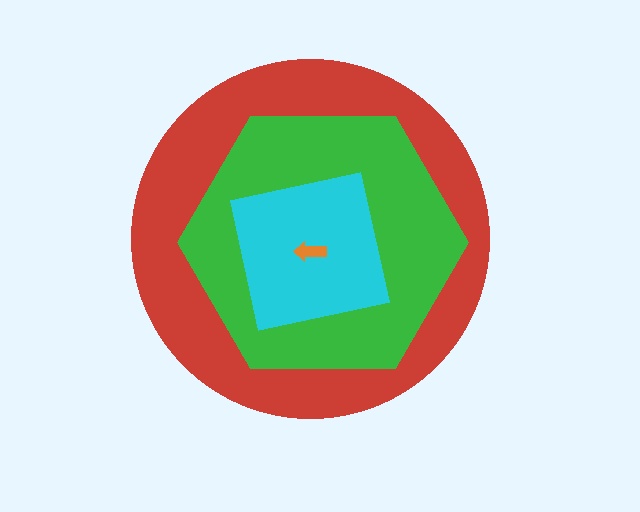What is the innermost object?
The orange arrow.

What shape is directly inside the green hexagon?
The cyan square.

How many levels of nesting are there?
4.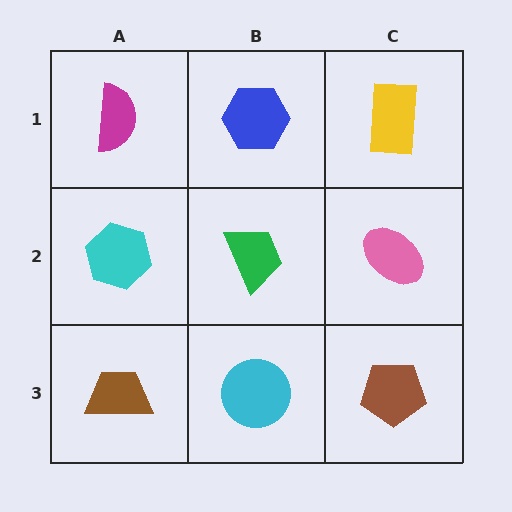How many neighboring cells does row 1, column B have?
3.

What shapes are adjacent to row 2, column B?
A blue hexagon (row 1, column B), a cyan circle (row 3, column B), a cyan hexagon (row 2, column A), a pink ellipse (row 2, column C).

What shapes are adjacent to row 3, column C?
A pink ellipse (row 2, column C), a cyan circle (row 3, column B).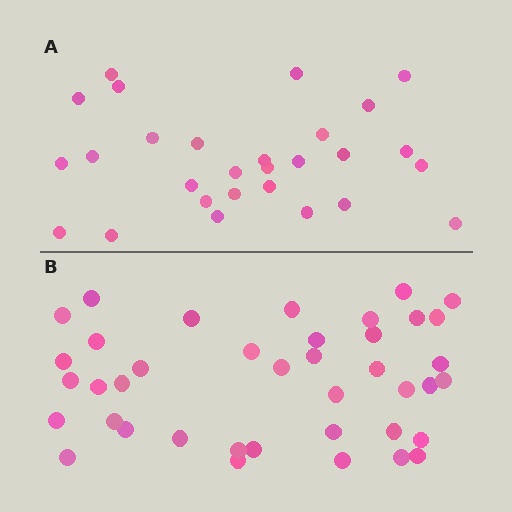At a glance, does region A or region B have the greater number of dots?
Region B (the bottom region) has more dots.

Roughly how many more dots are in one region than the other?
Region B has roughly 12 or so more dots than region A.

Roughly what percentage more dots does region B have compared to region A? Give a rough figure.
About 45% more.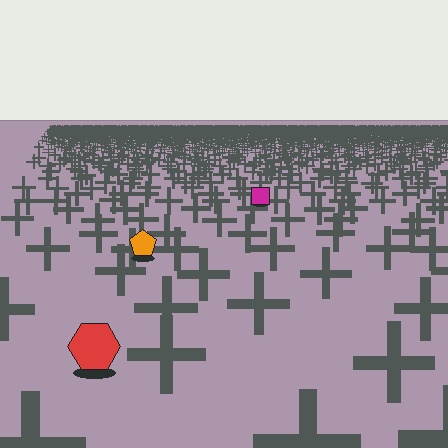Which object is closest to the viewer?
The red hexagon is closest. The texture marks near it are larger and more spread out.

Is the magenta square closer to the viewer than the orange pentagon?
No. The orange pentagon is closer — you can tell from the texture gradient: the ground texture is coarser near it.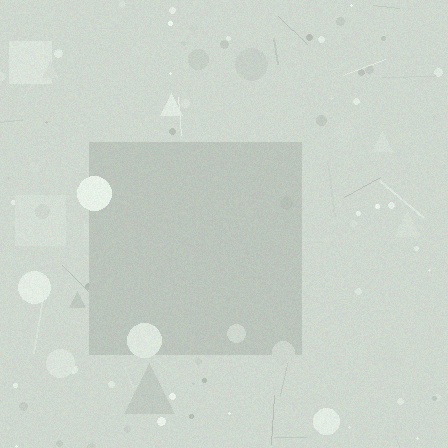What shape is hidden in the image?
A square is hidden in the image.